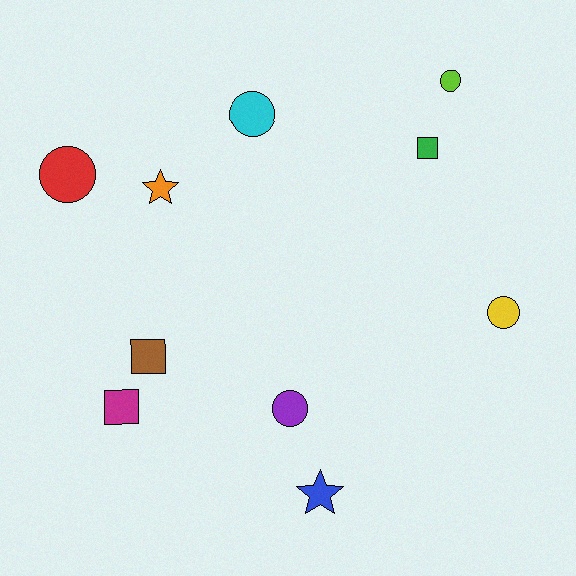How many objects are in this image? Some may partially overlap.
There are 10 objects.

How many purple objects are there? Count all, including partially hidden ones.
There is 1 purple object.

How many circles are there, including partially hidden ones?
There are 5 circles.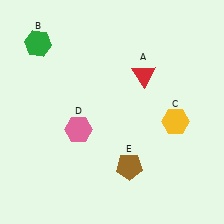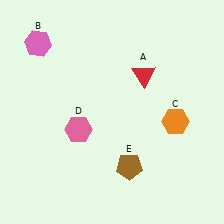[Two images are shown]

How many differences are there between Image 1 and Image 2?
There are 2 differences between the two images.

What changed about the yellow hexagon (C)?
In Image 1, C is yellow. In Image 2, it changed to orange.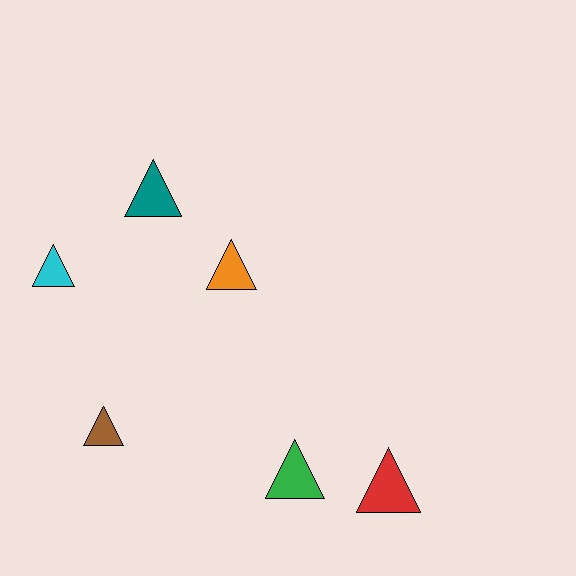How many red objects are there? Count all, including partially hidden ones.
There is 1 red object.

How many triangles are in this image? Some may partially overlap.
There are 6 triangles.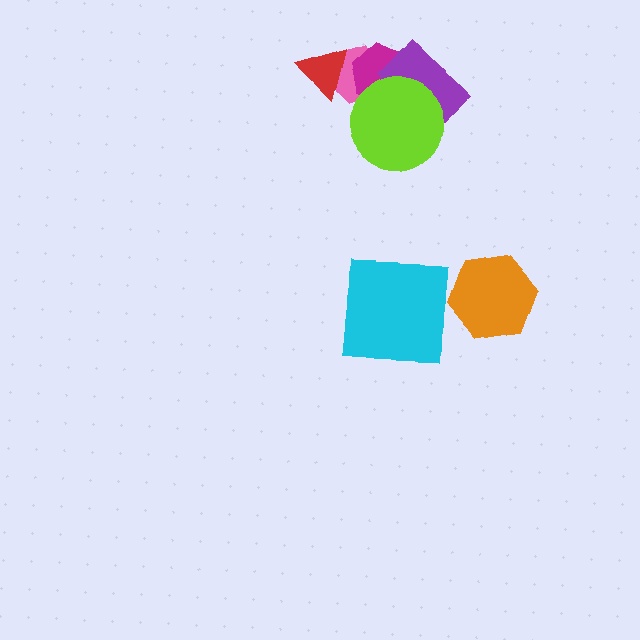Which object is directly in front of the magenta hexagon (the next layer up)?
The purple rectangle is directly in front of the magenta hexagon.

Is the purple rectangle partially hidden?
Yes, it is partially covered by another shape.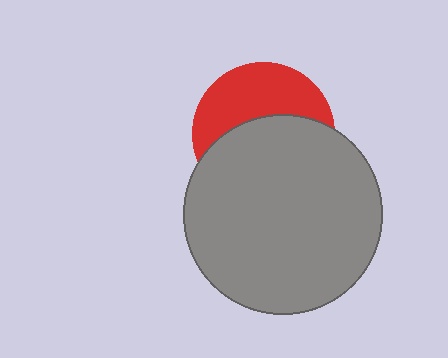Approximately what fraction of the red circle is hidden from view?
Roughly 57% of the red circle is hidden behind the gray circle.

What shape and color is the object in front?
The object in front is a gray circle.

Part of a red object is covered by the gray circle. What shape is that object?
It is a circle.